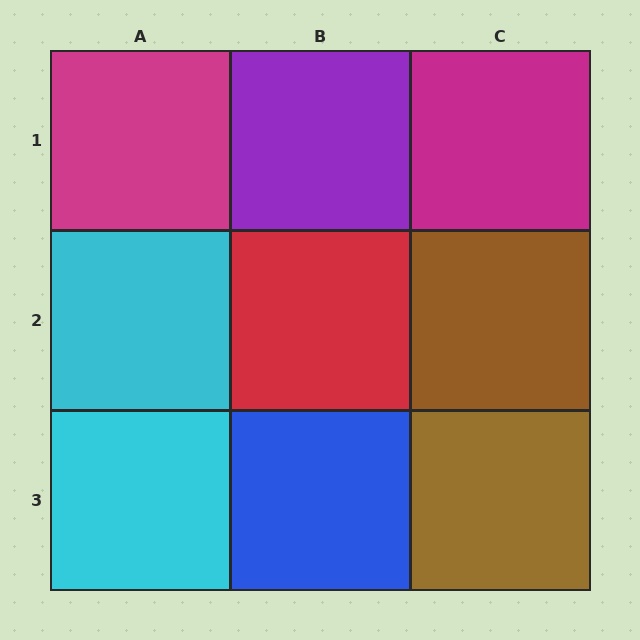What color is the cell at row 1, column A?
Magenta.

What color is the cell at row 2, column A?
Cyan.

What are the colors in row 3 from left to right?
Cyan, blue, brown.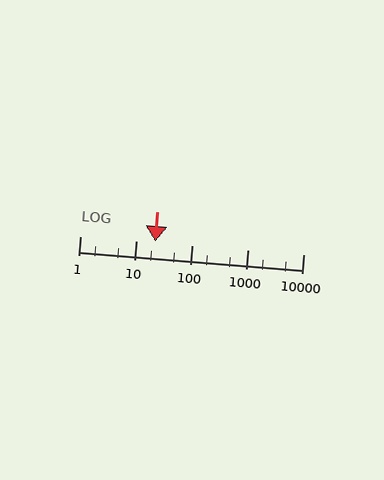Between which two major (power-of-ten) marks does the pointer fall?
The pointer is between 10 and 100.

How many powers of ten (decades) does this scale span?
The scale spans 4 decades, from 1 to 10000.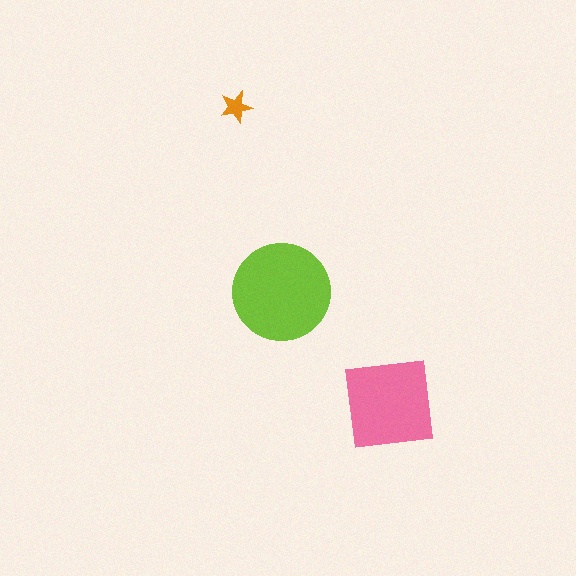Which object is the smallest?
The orange star.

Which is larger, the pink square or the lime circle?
The lime circle.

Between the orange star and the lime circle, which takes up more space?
The lime circle.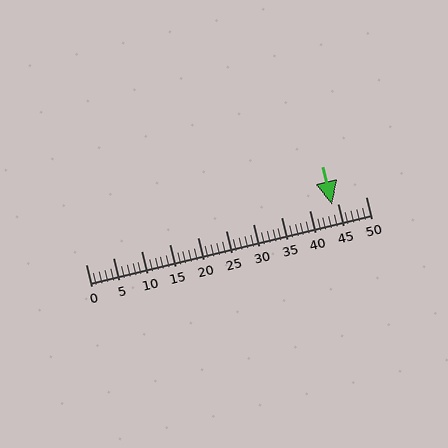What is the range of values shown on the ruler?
The ruler shows values from 0 to 50.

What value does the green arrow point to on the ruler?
The green arrow points to approximately 44.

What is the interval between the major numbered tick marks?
The major tick marks are spaced 5 units apart.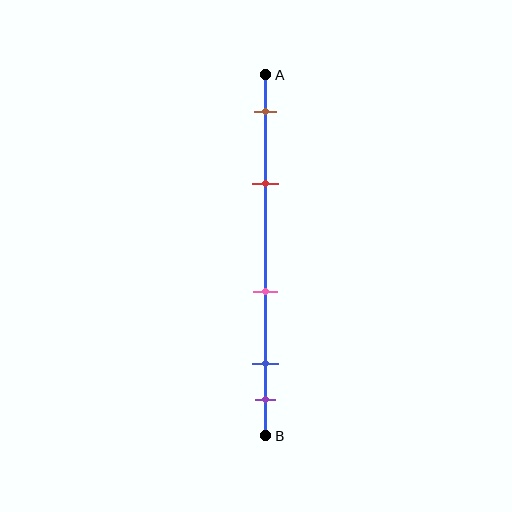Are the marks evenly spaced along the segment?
No, the marks are not evenly spaced.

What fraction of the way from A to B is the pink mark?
The pink mark is approximately 60% (0.6) of the way from A to B.